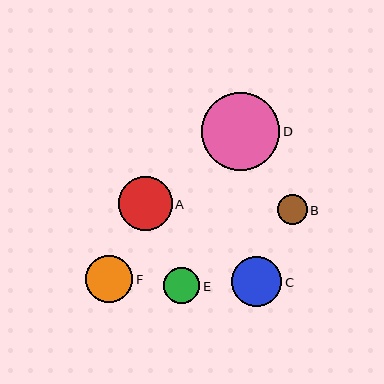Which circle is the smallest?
Circle B is the smallest with a size of approximately 30 pixels.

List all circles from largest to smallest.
From largest to smallest: D, A, C, F, E, B.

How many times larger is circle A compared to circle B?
Circle A is approximately 1.8 times the size of circle B.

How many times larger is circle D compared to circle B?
Circle D is approximately 2.6 times the size of circle B.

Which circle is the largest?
Circle D is the largest with a size of approximately 78 pixels.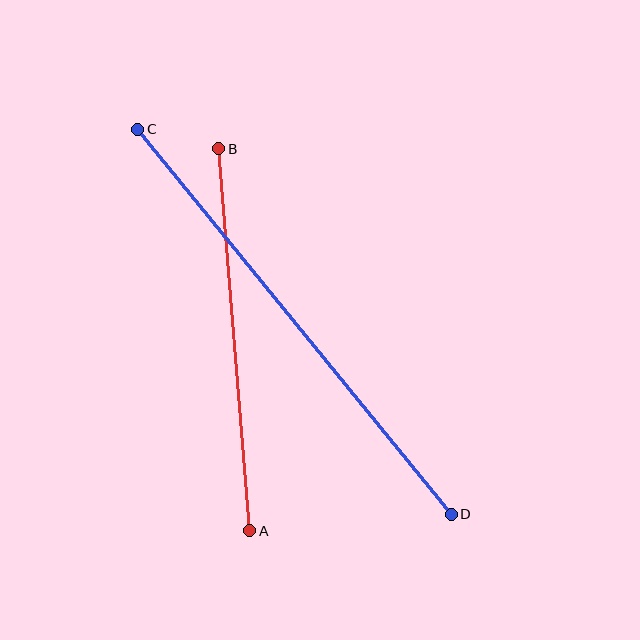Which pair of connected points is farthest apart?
Points C and D are farthest apart.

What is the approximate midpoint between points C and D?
The midpoint is at approximately (295, 322) pixels.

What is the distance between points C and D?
The distance is approximately 496 pixels.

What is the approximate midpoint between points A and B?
The midpoint is at approximately (234, 340) pixels.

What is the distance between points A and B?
The distance is approximately 383 pixels.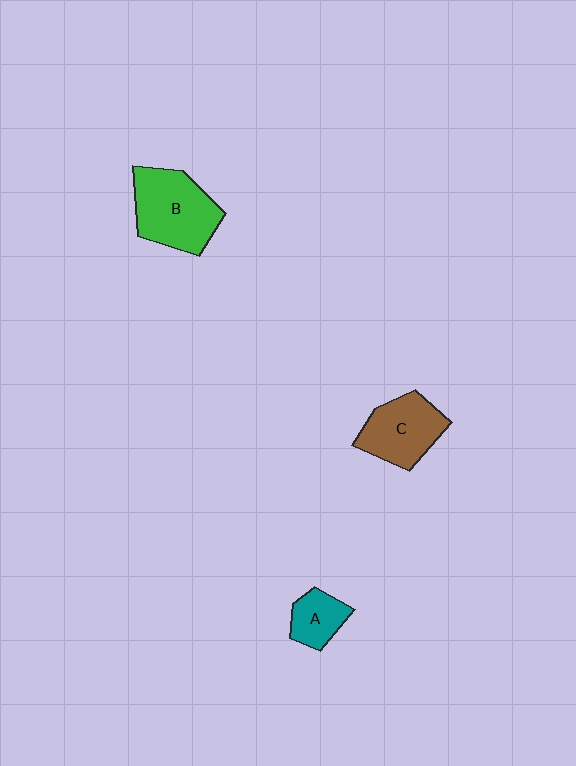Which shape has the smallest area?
Shape A (teal).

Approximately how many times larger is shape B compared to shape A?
Approximately 2.2 times.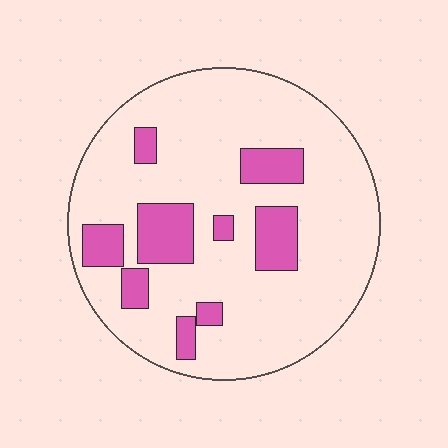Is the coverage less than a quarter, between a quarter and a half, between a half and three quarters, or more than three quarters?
Less than a quarter.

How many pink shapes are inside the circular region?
9.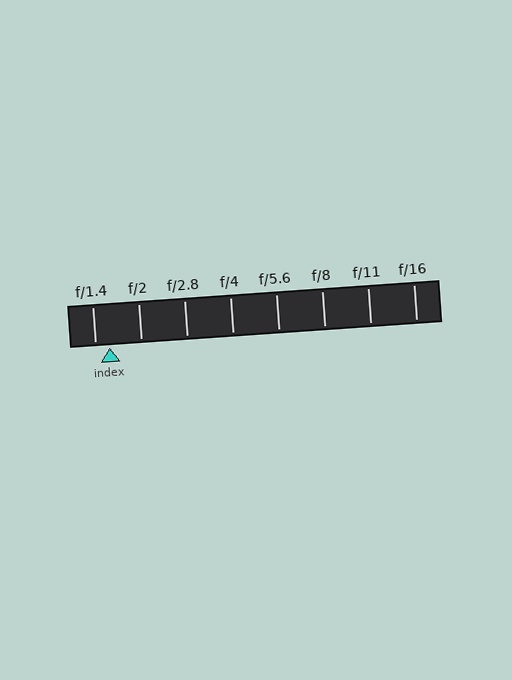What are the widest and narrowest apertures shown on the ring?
The widest aperture shown is f/1.4 and the narrowest is f/16.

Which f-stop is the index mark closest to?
The index mark is closest to f/1.4.